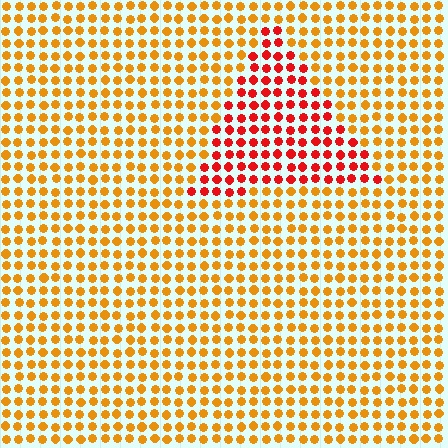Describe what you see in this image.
The image is filled with small orange elements in a uniform arrangement. A triangle-shaped region is visible where the elements are tinted to a slightly different hue, forming a subtle color boundary.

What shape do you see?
I see a triangle.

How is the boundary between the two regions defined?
The boundary is defined purely by a slight shift in hue (about 38 degrees). Spacing, size, and orientation are identical on both sides.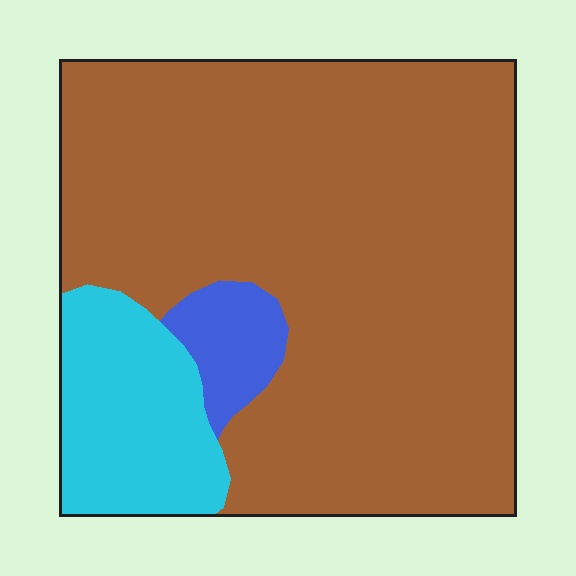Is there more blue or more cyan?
Cyan.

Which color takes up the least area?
Blue, at roughly 5%.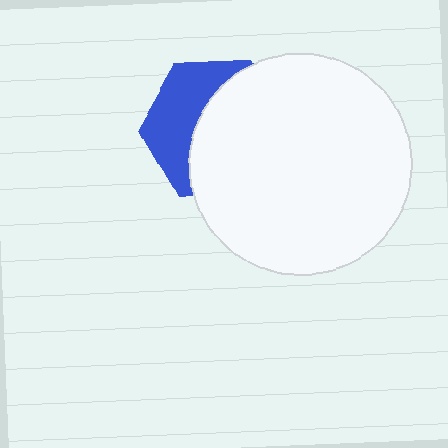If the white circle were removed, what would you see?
You would see the complete blue hexagon.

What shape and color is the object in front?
The object in front is a white circle.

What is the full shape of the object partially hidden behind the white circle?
The partially hidden object is a blue hexagon.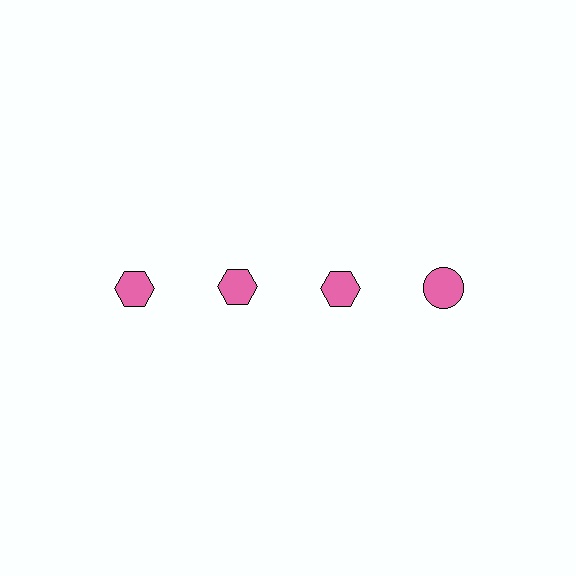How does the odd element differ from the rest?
It has a different shape: circle instead of hexagon.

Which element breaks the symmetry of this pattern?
The pink circle in the top row, second from right column breaks the symmetry. All other shapes are pink hexagons.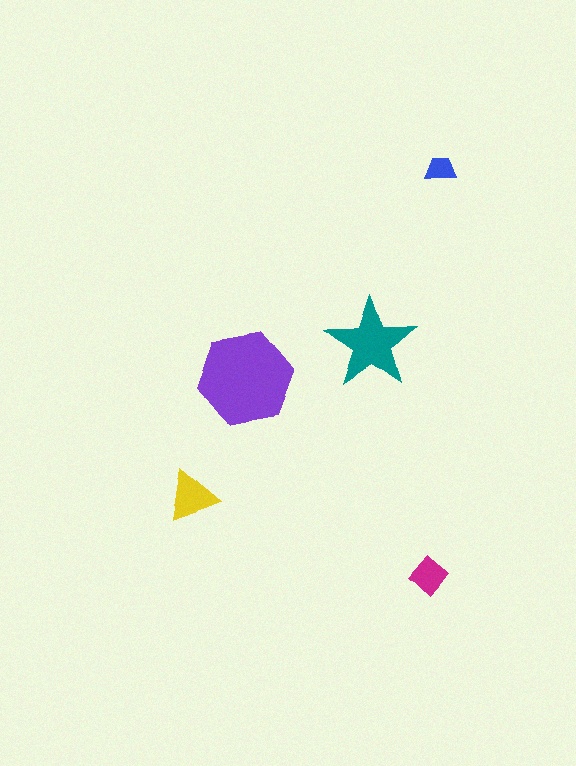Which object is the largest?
The purple hexagon.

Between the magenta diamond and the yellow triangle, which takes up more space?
The yellow triangle.